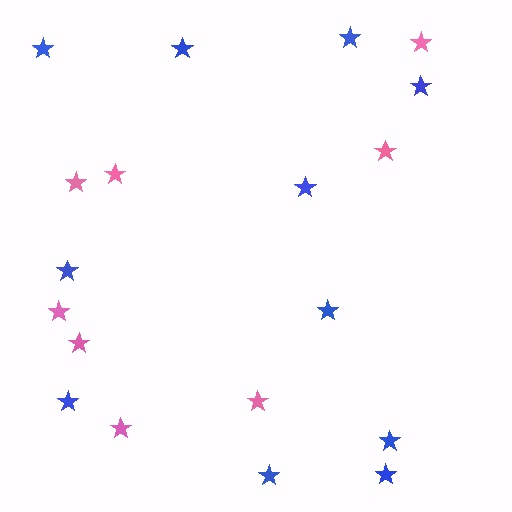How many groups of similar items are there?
There are 2 groups: one group of pink stars (8) and one group of blue stars (11).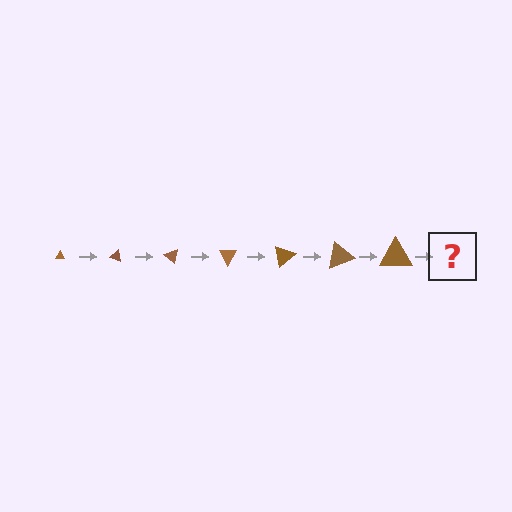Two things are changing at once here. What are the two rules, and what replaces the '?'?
The two rules are that the triangle grows larger each step and it rotates 20 degrees each step. The '?' should be a triangle, larger than the previous one and rotated 140 degrees from the start.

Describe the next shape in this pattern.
It should be a triangle, larger than the previous one and rotated 140 degrees from the start.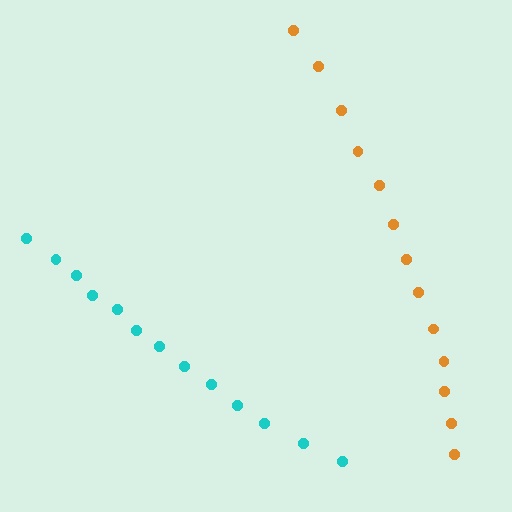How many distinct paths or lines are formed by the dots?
There are 2 distinct paths.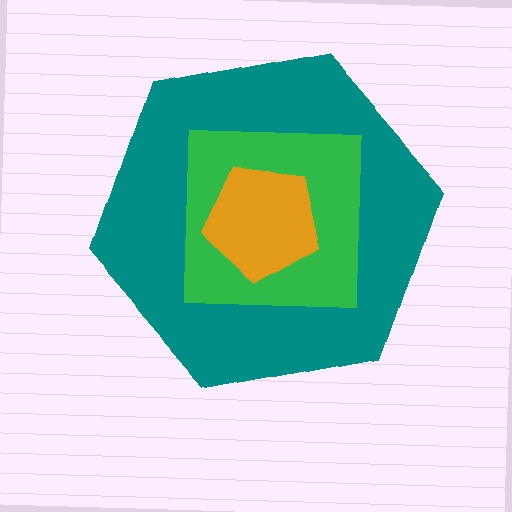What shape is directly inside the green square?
The orange pentagon.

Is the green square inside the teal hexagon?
Yes.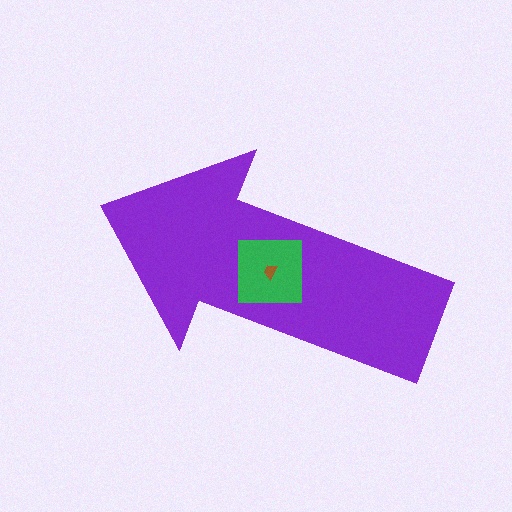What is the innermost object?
The brown trapezoid.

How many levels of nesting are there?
3.